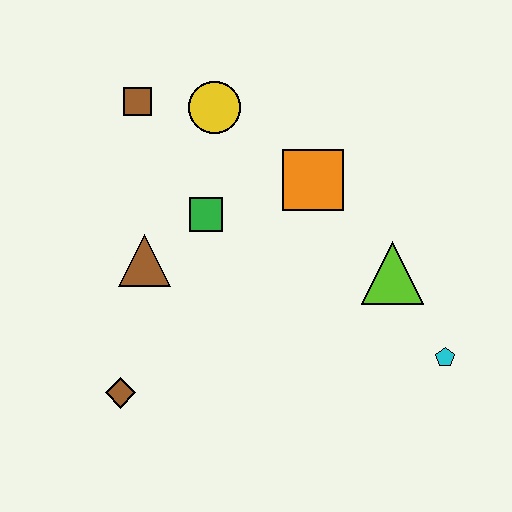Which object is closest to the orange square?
The green square is closest to the orange square.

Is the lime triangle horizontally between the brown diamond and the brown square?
No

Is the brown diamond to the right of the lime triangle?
No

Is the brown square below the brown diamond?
No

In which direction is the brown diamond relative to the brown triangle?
The brown diamond is below the brown triangle.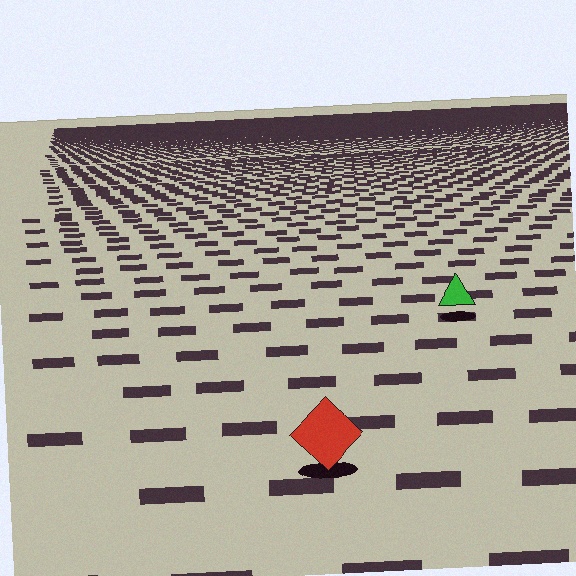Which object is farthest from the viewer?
The green triangle is farthest from the viewer. It appears smaller and the ground texture around it is denser.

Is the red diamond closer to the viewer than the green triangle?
Yes. The red diamond is closer — you can tell from the texture gradient: the ground texture is coarser near it.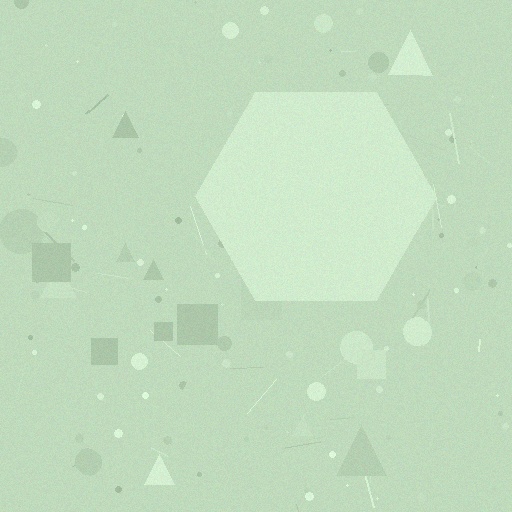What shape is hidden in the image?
A hexagon is hidden in the image.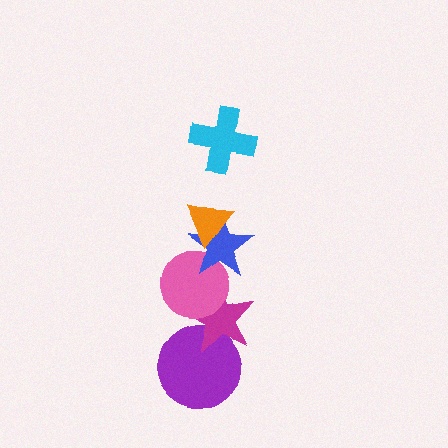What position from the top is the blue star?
The blue star is 3rd from the top.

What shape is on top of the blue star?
The orange triangle is on top of the blue star.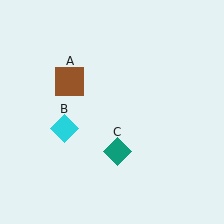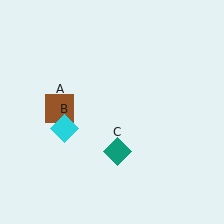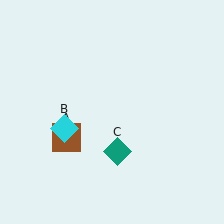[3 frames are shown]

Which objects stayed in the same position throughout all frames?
Cyan diamond (object B) and teal diamond (object C) remained stationary.